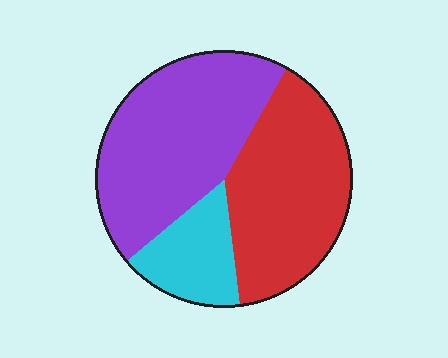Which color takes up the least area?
Cyan, at roughly 15%.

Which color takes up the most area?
Purple, at roughly 45%.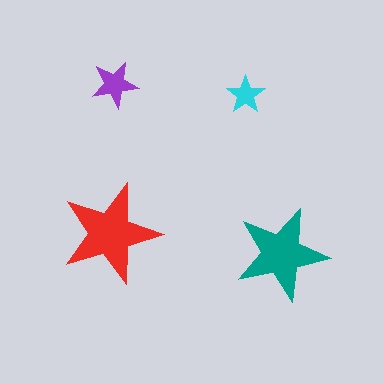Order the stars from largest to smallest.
the red one, the teal one, the purple one, the cyan one.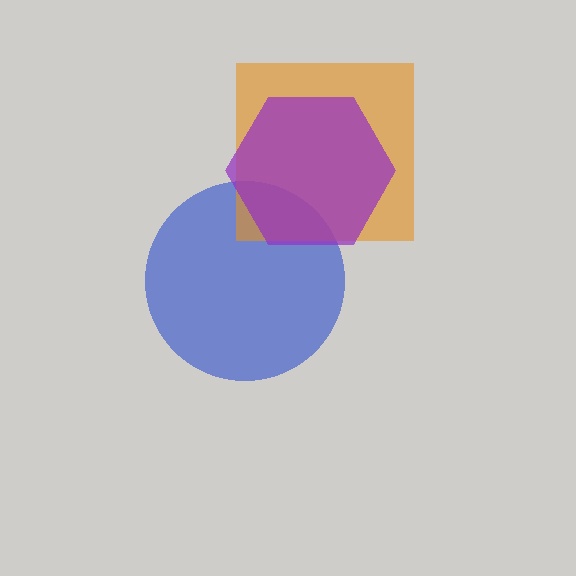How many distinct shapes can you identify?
There are 3 distinct shapes: a blue circle, an orange square, a purple hexagon.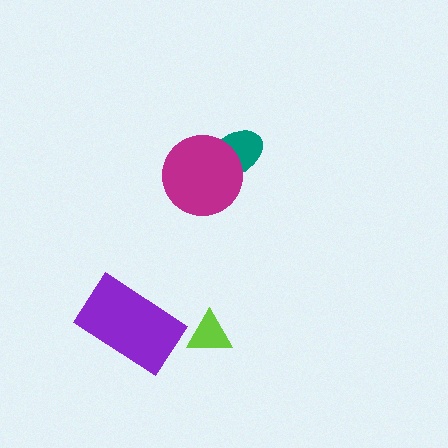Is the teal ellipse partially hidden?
Yes, it is partially covered by another shape.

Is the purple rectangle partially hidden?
No, no other shape covers it.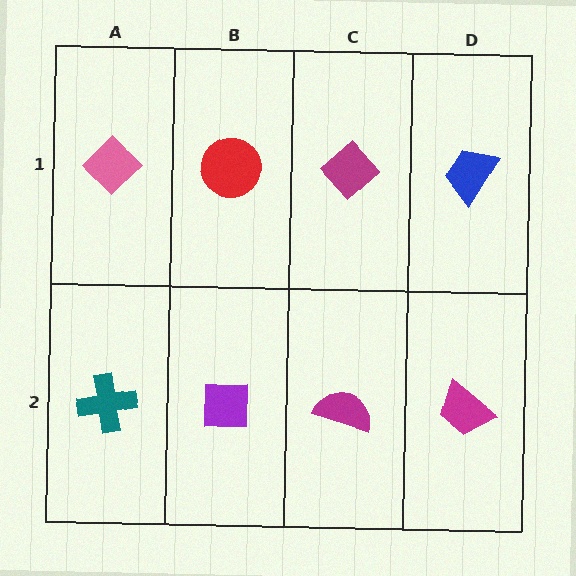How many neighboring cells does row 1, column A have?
2.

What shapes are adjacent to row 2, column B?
A red circle (row 1, column B), a teal cross (row 2, column A), a magenta semicircle (row 2, column C).